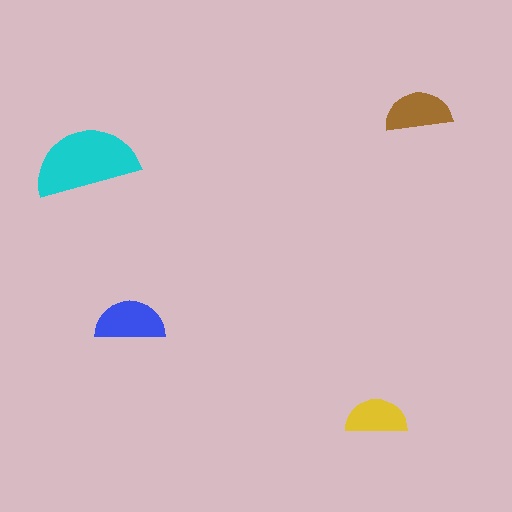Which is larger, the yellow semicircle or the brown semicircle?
The brown one.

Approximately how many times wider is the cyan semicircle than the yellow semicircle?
About 1.5 times wider.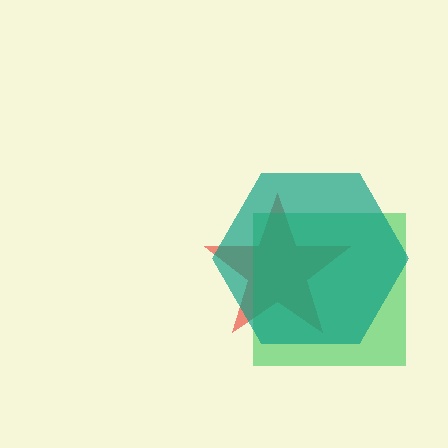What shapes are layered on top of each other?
The layered shapes are: a red star, a green square, a teal hexagon.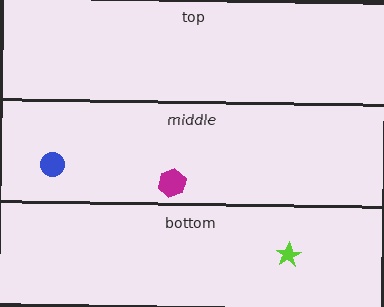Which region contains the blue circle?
The middle region.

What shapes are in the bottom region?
The lime star.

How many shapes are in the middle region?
2.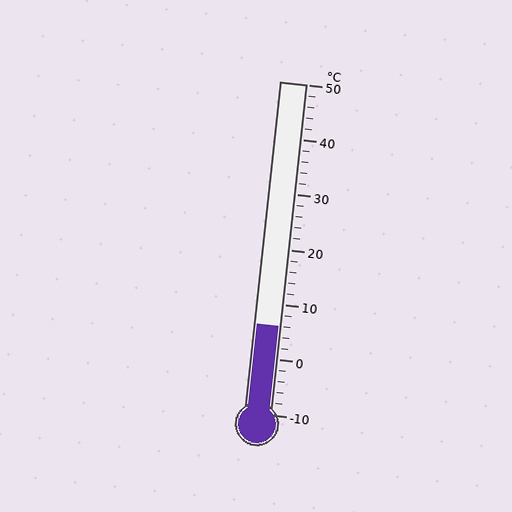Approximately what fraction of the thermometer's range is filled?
The thermometer is filled to approximately 25% of its range.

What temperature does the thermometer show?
The thermometer shows approximately 6°C.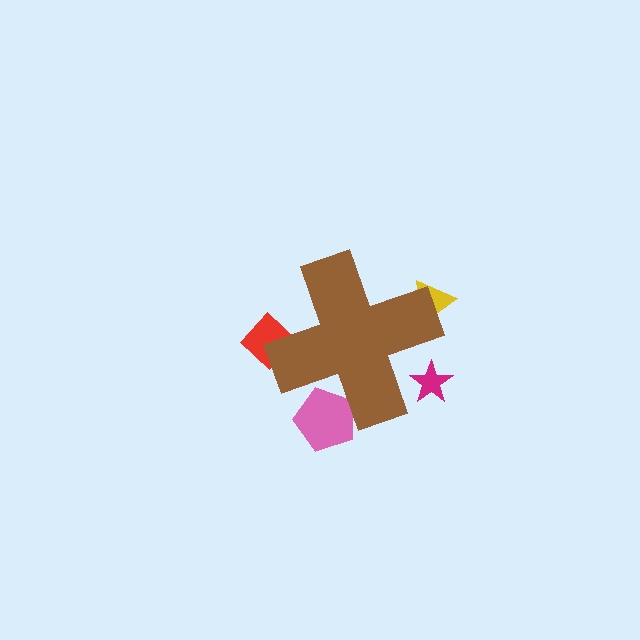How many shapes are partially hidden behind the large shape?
4 shapes are partially hidden.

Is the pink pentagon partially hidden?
Yes, the pink pentagon is partially hidden behind the brown cross.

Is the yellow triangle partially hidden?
Yes, the yellow triangle is partially hidden behind the brown cross.